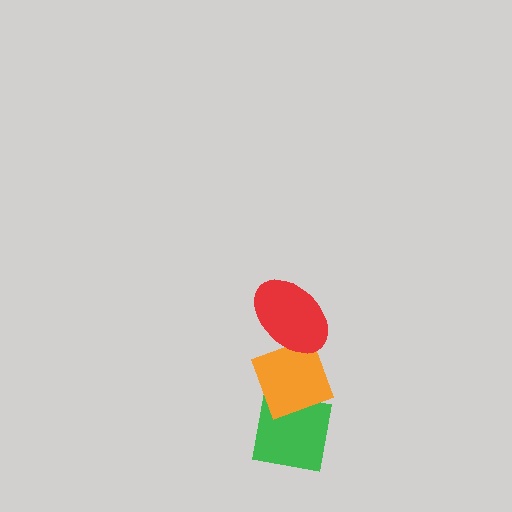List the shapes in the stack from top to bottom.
From top to bottom: the red ellipse, the orange diamond, the green square.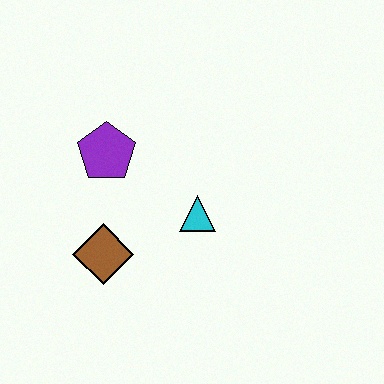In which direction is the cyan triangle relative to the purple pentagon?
The cyan triangle is to the right of the purple pentagon.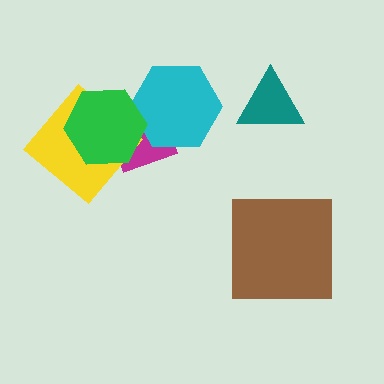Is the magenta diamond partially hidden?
Yes, it is partially covered by another shape.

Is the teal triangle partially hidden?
No, no other shape covers it.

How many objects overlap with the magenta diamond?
3 objects overlap with the magenta diamond.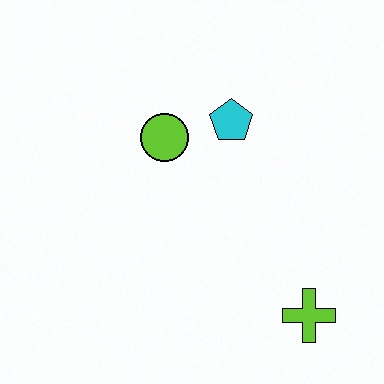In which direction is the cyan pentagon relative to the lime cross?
The cyan pentagon is above the lime cross.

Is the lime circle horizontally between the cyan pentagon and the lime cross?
No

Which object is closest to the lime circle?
The cyan pentagon is closest to the lime circle.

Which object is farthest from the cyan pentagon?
The lime cross is farthest from the cyan pentagon.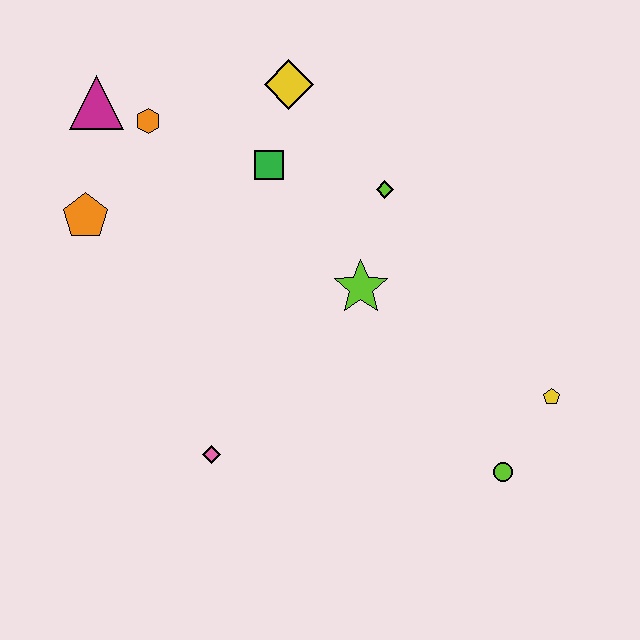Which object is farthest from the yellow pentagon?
The magenta triangle is farthest from the yellow pentagon.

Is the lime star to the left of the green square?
No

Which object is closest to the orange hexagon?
The magenta triangle is closest to the orange hexagon.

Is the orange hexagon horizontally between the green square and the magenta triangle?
Yes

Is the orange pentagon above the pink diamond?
Yes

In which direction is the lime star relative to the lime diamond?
The lime star is below the lime diamond.